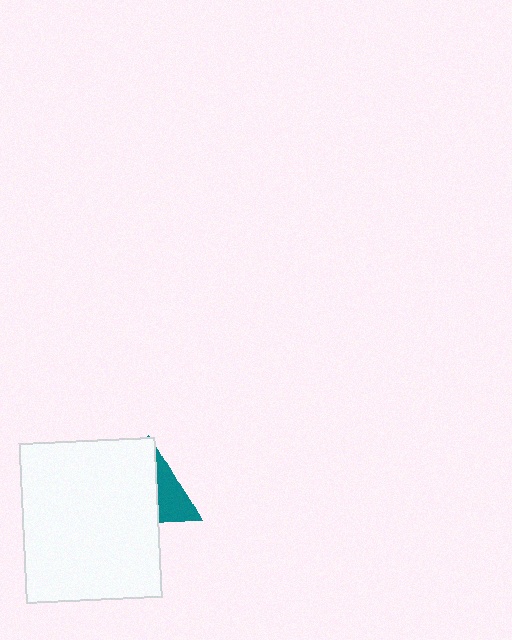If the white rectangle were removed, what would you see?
You would see the complete teal triangle.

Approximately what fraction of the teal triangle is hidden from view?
Roughly 61% of the teal triangle is hidden behind the white rectangle.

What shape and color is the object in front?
The object in front is a white rectangle.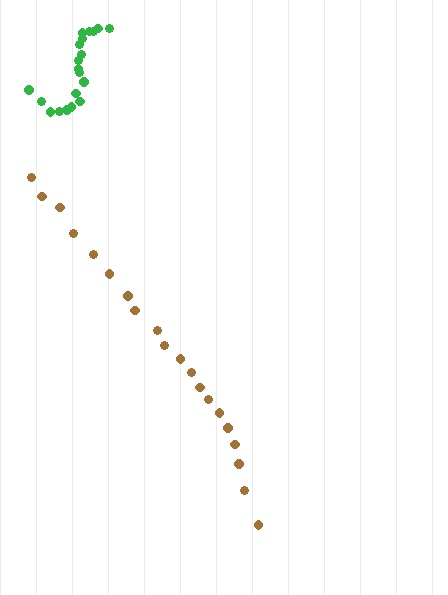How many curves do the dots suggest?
There are 2 distinct paths.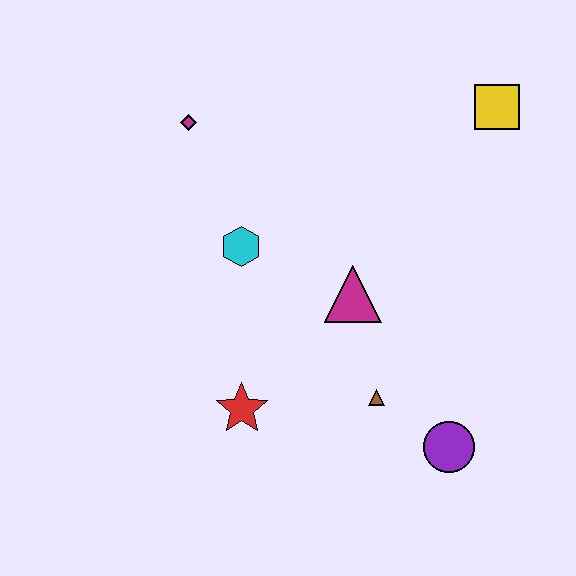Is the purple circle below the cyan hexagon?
Yes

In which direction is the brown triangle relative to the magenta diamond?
The brown triangle is below the magenta diamond.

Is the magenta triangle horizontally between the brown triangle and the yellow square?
No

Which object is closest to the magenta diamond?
The cyan hexagon is closest to the magenta diamond.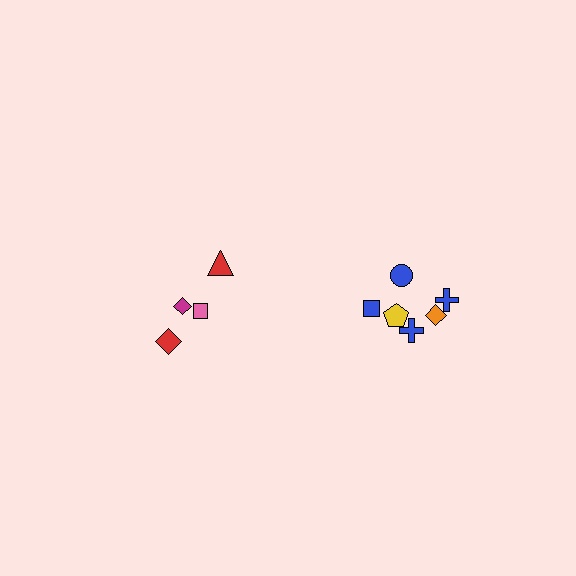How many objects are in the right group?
There are 6 objects.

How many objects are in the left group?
There are 4 objects.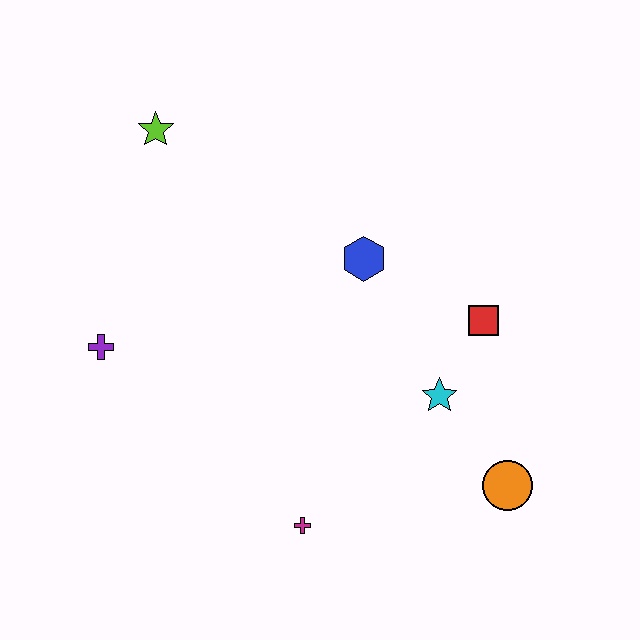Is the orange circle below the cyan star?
Yes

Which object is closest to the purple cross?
The lime star is closest to the purple cross.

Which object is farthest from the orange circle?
The lime star is farthest from the orange circle.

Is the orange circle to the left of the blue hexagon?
No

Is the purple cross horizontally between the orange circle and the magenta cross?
No